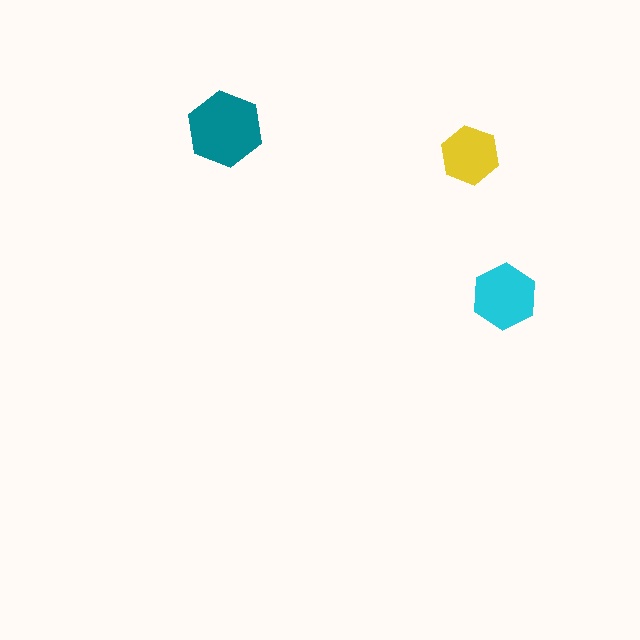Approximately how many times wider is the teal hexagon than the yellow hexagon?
About 1.5 times wider.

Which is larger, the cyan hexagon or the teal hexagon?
The teal one.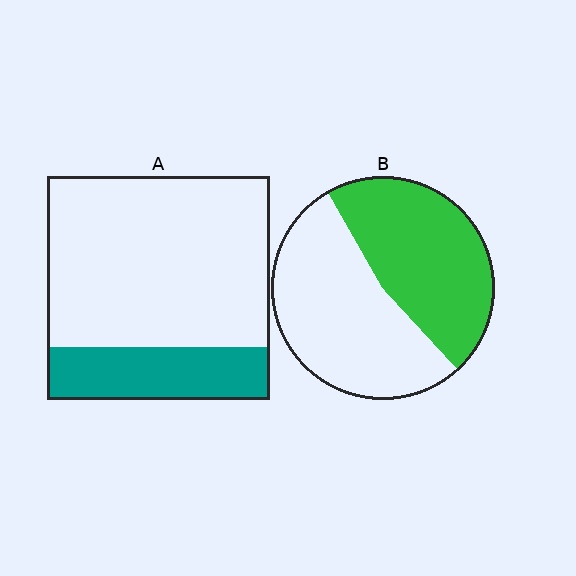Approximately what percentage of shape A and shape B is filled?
A is approximately 25% and B is approximately 45%.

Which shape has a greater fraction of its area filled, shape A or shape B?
Shape B.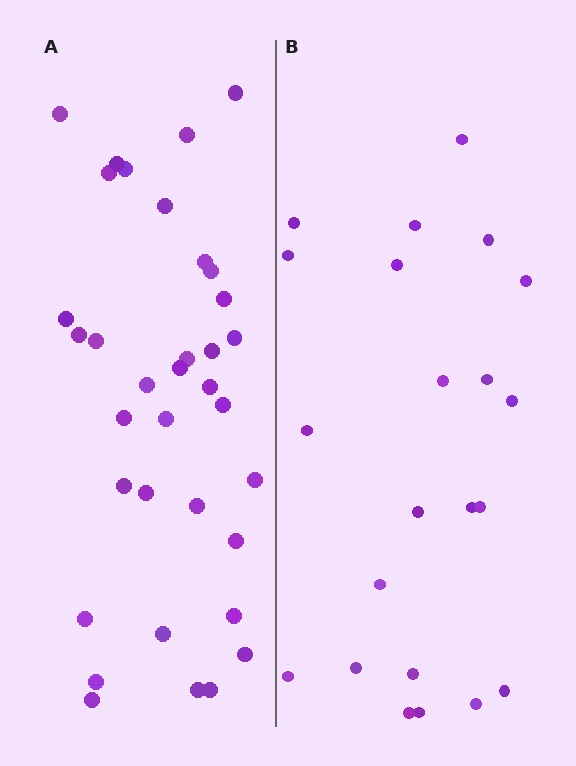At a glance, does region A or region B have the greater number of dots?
Region A (the left region) has more dots.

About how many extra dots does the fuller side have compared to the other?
Region A has approximately 15 more dots than region B.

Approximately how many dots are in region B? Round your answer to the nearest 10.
About 20 dots. (The exact count is 22, which rounds to 20.)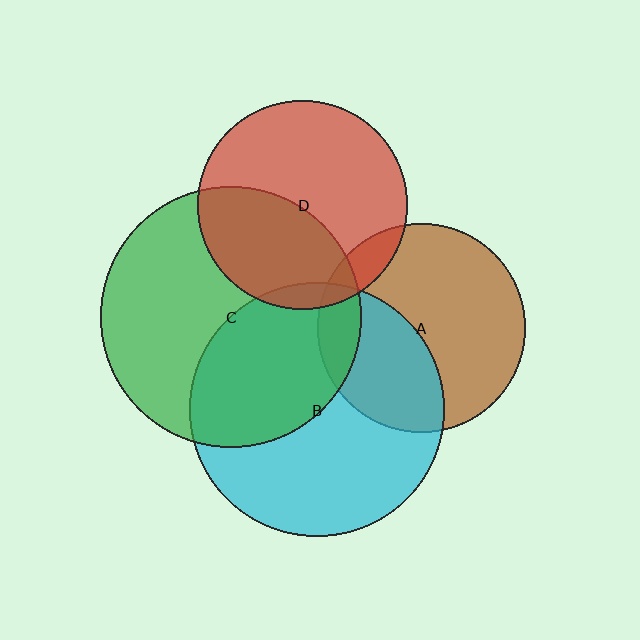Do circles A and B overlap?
Yes.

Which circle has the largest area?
Circle C (green).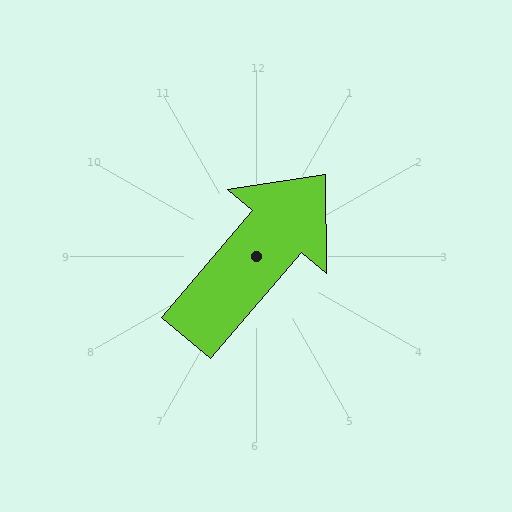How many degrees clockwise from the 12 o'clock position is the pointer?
Approximately 40 degrees.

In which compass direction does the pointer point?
Northeast.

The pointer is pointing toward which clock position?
Roughly 1 o'clock.